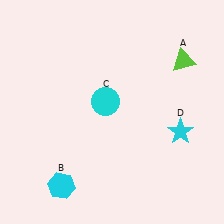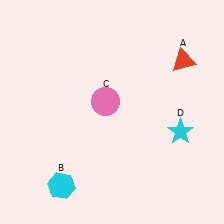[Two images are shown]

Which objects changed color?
A changed from lime to red. C changed from cyan to pink.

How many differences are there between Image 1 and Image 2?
There are 2 differences between the two images.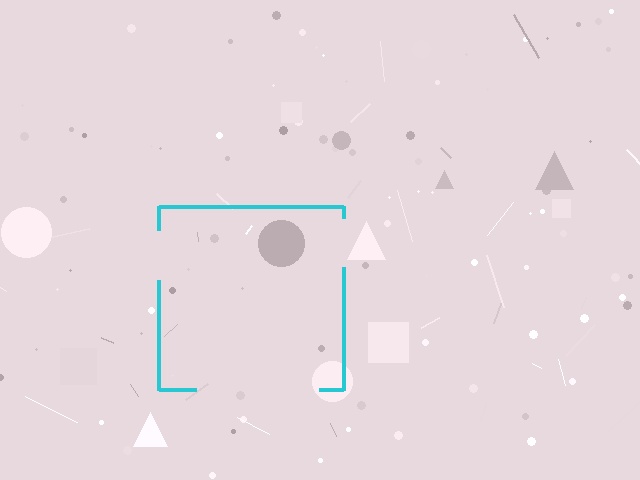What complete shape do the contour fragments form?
The contour fragments form a square.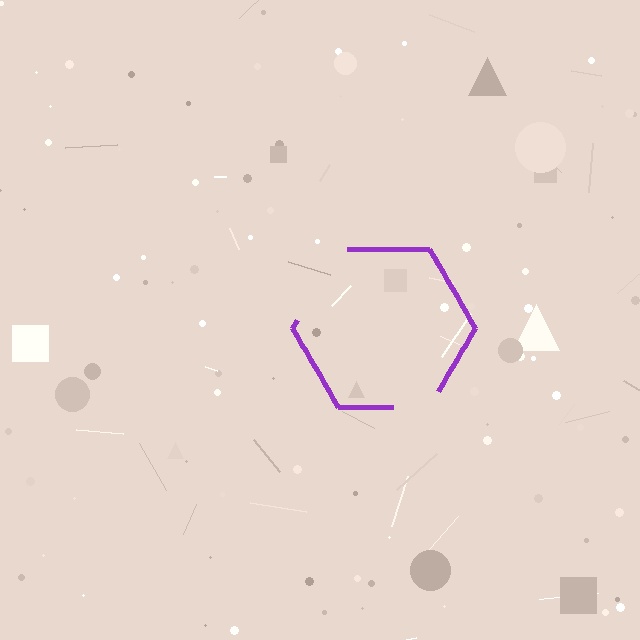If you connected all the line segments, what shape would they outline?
They would outline a hexagon.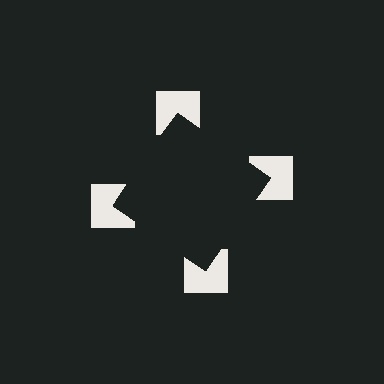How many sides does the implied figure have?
4 sides.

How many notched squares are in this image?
There are 4 — one at each vertex of the illusory square.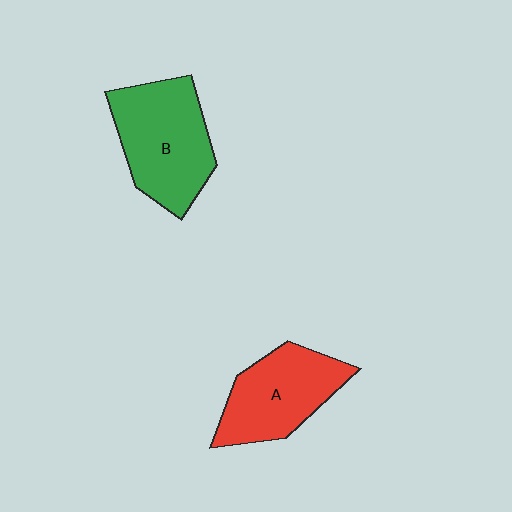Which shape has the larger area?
Shape B (green).